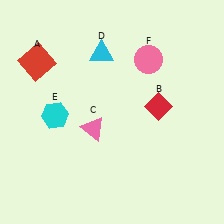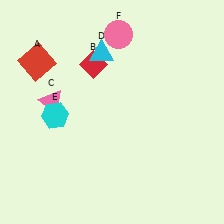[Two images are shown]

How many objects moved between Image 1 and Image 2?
3 objects moved between the two images.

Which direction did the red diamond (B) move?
The red diamond (B) moved left.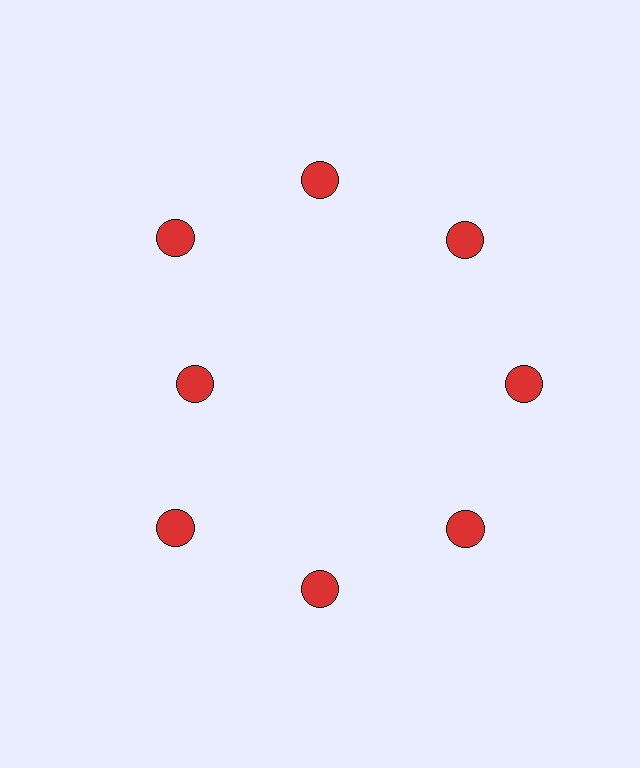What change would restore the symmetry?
The symmetry would be restored by moving it outward, back onto the ring so that all 8 circles sit at equal angles and equal distance from the center.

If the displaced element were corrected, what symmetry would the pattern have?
It would have 8-fold rotational symmetry — the pattern would map onto itself every 45 degrees.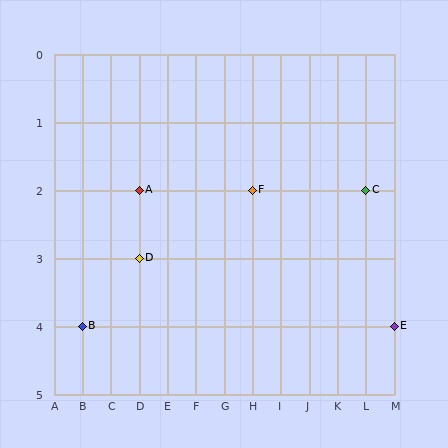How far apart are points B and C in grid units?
Points B and C are 10 columns and 2 rows apart (about 10.2 grid units diagonally).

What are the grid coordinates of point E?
Point E is at grid coordinates (M, 4).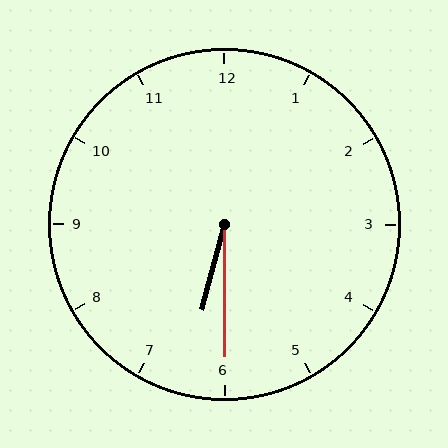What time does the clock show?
6:30.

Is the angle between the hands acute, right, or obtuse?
It is acute.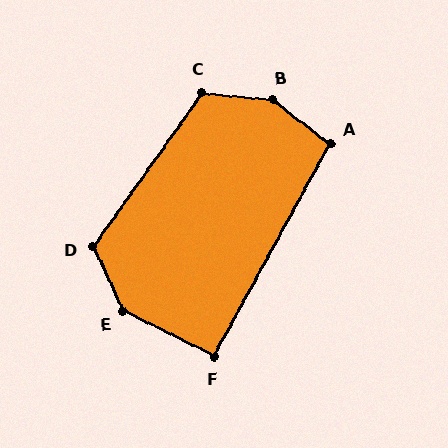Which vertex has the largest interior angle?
B, at approximately 149 degrees.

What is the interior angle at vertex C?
Approximately 119 degrees (obtuse).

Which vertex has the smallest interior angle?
F, at approximately 92 degrees.